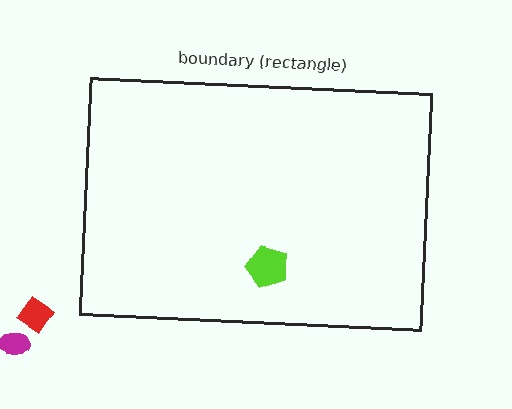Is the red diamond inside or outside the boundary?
Outside.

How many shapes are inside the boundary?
1 inside, 2 outside.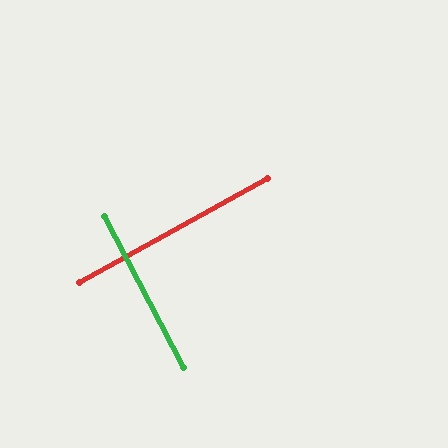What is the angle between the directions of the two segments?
Approximately 89 degrees.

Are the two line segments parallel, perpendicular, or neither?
Perpendicular — they meet at approximately 89°.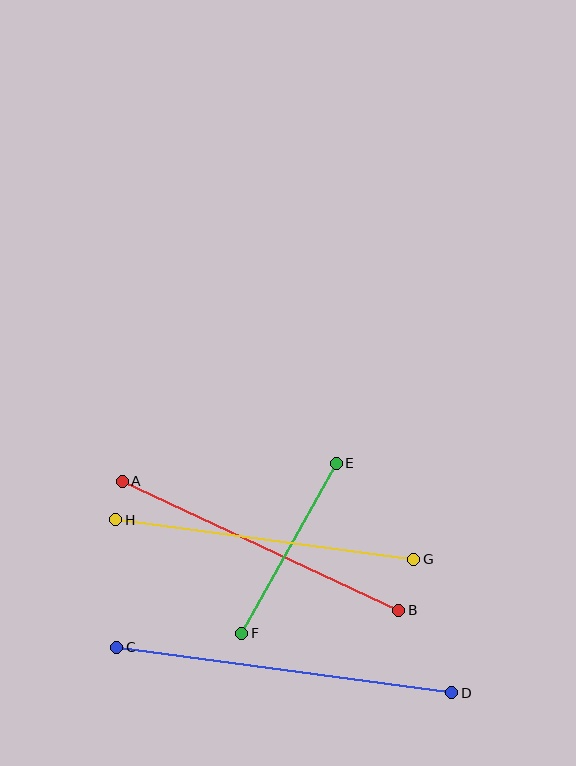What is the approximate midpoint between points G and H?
The midpoint is at approximately (265, 540) pixels.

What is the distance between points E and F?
The distance is approximately 195 pixels.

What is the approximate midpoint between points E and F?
The midpoint is at approximately (289, 548) pixels.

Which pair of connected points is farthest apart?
Points C and D are farthest apart.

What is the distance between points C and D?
The distance is approximately 338 pixels.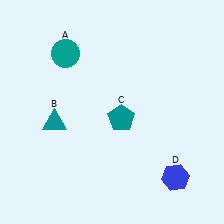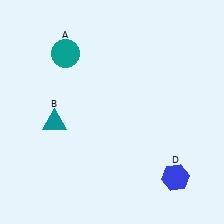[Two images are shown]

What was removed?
The teal pentagon (C) was removed in Image 2.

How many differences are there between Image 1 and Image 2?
There is 1 difference between the two images.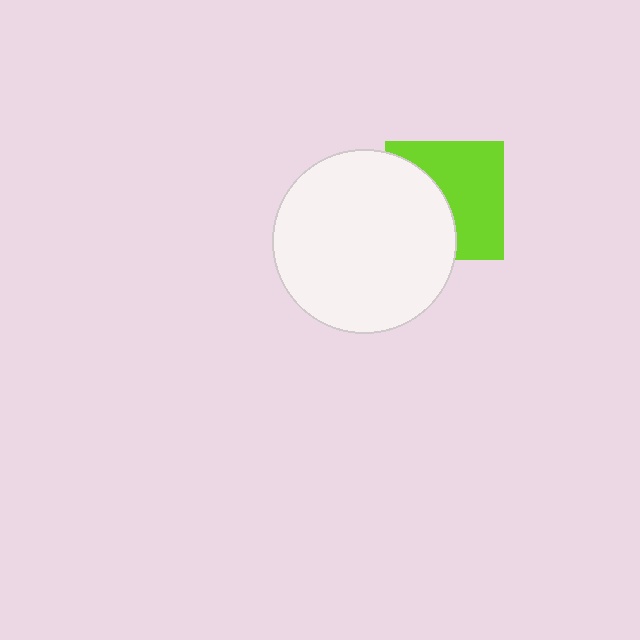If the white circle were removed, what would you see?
You would see the complete lime square.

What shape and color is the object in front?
The object in front is a white circle.